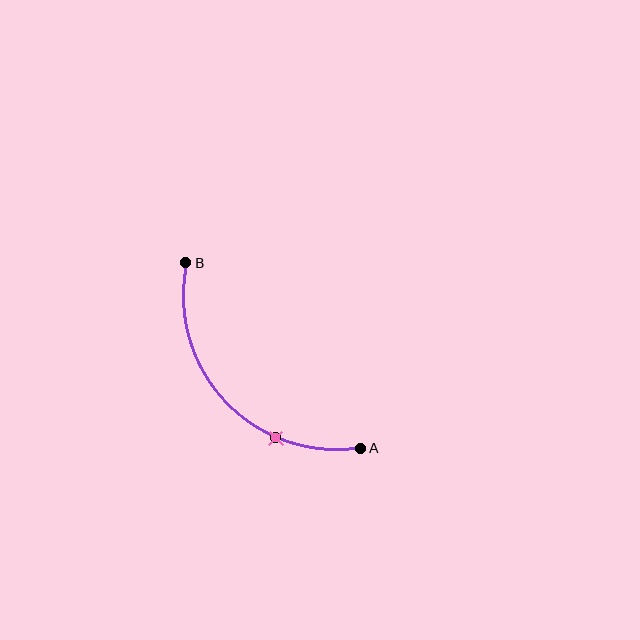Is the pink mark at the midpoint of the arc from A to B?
No. The pink mark lies on the arc but is closer to endpoint A. The arc midpoint would be at the point on the curve equidistant along the arc from both A and B.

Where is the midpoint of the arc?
The arc midpoint is the point on the curve farthest from the straight line joining A and B. It sits below and to the left of that line.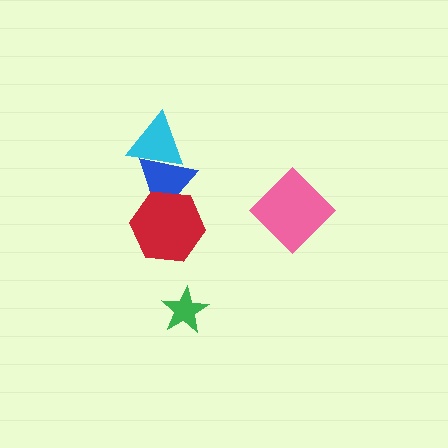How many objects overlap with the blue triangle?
2 objects overlap with the blue triangle.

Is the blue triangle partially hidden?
Yes, it is partially covered by another shape.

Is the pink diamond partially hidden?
No, no other shape covers it.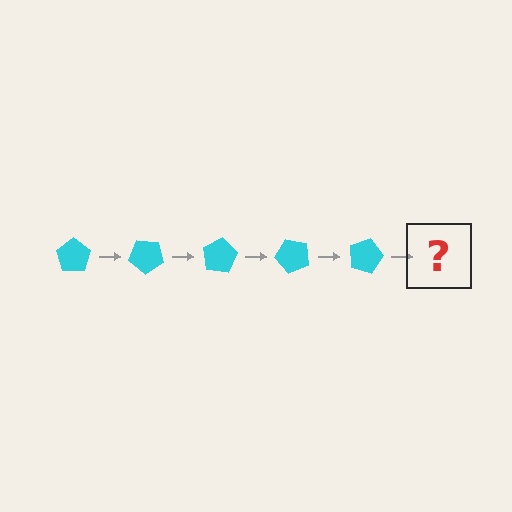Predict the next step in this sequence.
The next step is a cyan pentagon rotated 200 degrees.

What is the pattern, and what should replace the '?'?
The pattern is that the pentagon rotates 40 degrees each step. The '?' should be a cyan pentagon rotated 200 degrees.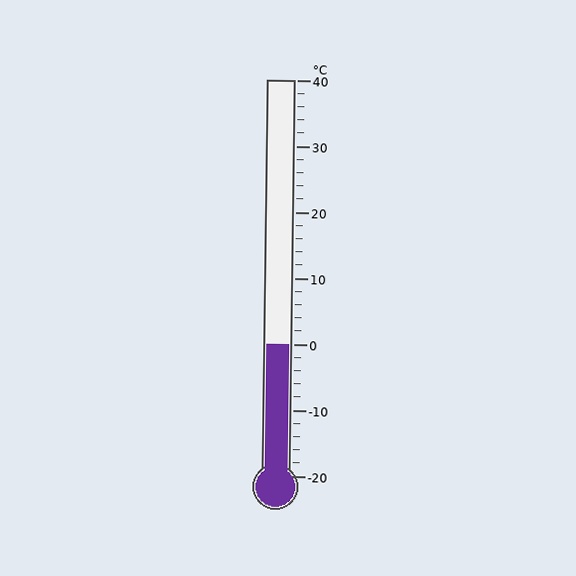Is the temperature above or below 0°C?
The temperature is at 0°C.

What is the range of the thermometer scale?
The thermometer scale ranges from -20°C to 40°C.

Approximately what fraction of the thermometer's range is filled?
The thermometer is filled to approximately 35% of its range.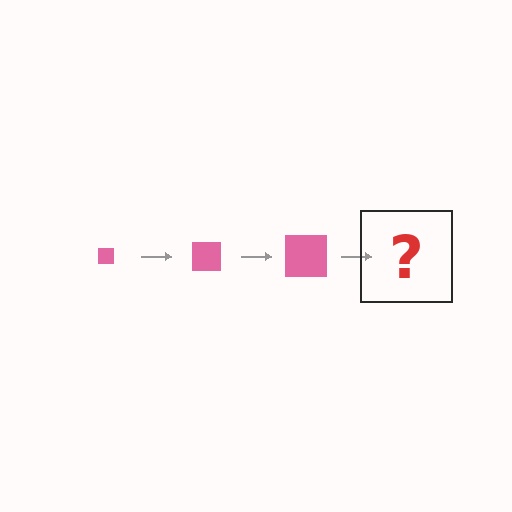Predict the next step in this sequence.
The next step is a pink square, larger than the previous one.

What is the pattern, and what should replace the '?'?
The pattern is that the square gets progressively larger each step. The '?' should be a pink square, larger than the previous one.